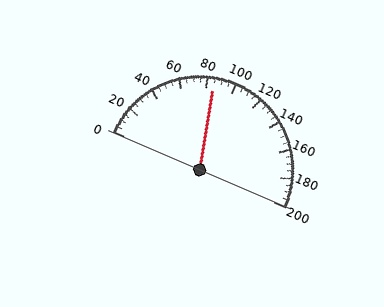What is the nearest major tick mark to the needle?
The nearest major tick mark is 80.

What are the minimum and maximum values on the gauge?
The gauge ranges from 0 to 200.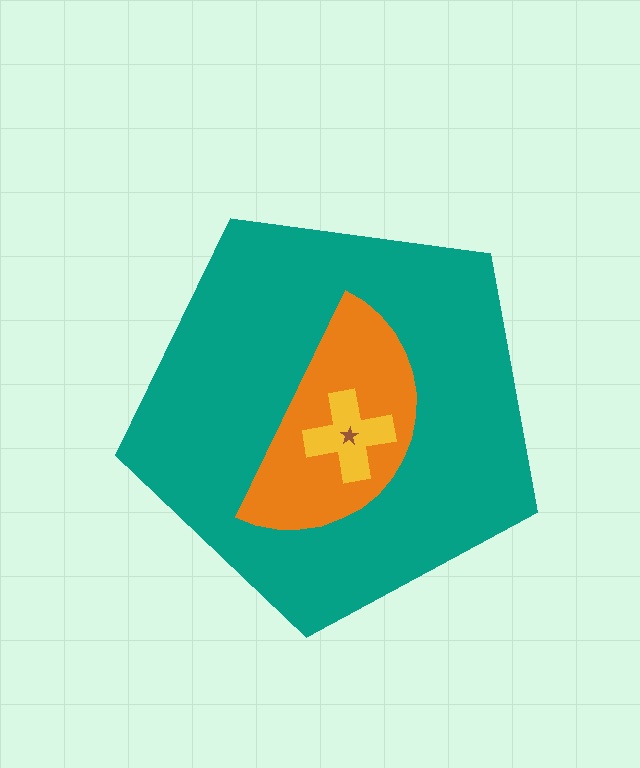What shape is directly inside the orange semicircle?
The yellow cross.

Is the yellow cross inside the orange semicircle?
Yes.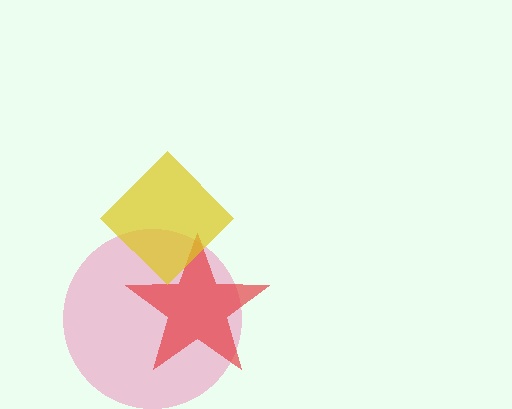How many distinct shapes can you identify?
There are 3 distinct shapes: a pink circle, a red star, a yellow diamond.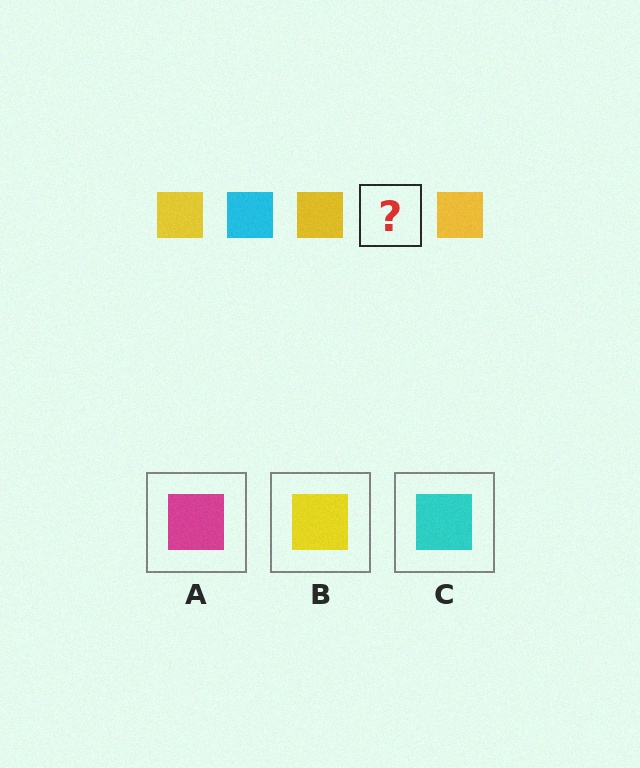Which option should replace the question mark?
Option C.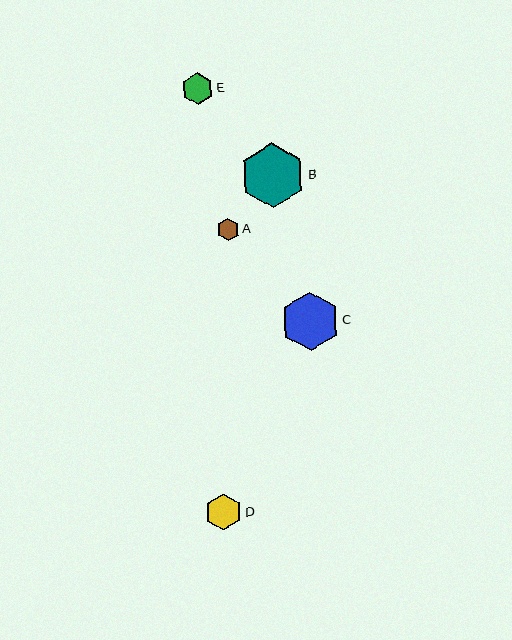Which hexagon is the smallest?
Hexagon A is the smallest with a size of approximately 22 pixels.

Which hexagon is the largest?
Hexagon B is the largest with a size of approximately 65 pixels.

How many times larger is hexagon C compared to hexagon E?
Hexagon C is approximately 1.8 times the size of hexagon E.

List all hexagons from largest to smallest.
From largest to smallest: B, C, D, E, A.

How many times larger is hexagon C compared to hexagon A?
Hexagon C is approximately 2.6 times the size of hexagon A.